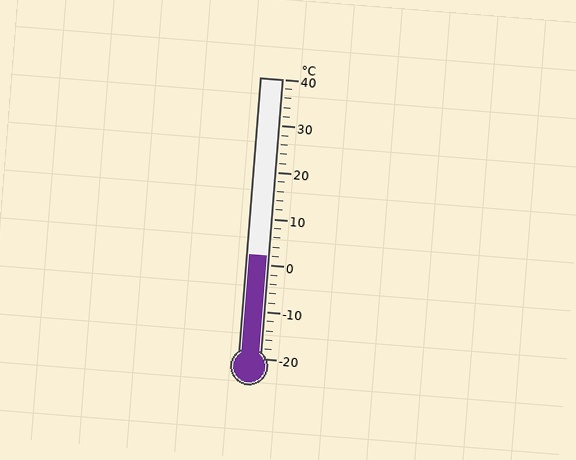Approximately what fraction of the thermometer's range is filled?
The thermometer is filled to approximately 35% of its range.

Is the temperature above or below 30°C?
The temperature is below 30°C.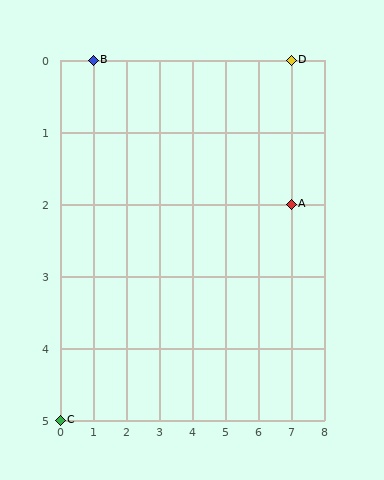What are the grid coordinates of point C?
Point C is at grid coordinates (0, 5).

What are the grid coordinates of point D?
Point D is at grid coordinates (7, 0).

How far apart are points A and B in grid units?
Points A and B are 6 columns and 2 rows apart (about 6.3 grid units diagonally).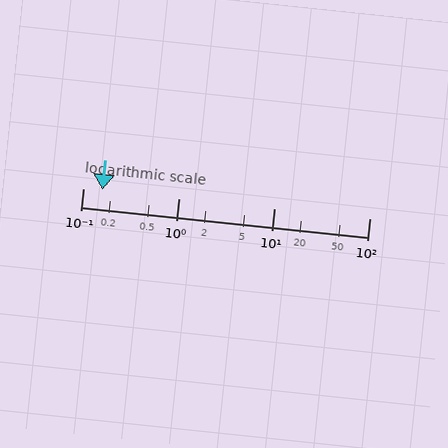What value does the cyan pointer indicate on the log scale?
The pointer indicates approximately 0.16.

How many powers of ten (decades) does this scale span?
The scale spans 3 decades, from 0.1 to 100.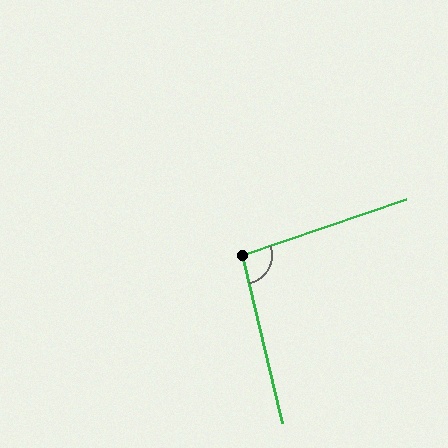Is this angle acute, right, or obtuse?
It is obtuse.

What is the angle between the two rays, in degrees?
Approximately 95 degrees.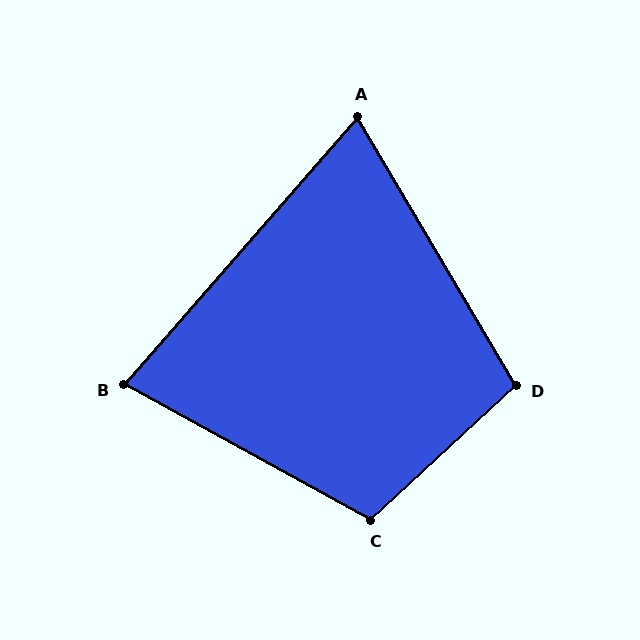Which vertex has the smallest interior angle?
A, at approximately 72 degrees.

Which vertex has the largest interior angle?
C, at approximately 108 degrees.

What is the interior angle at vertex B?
Approximately 78 degrees (acute).